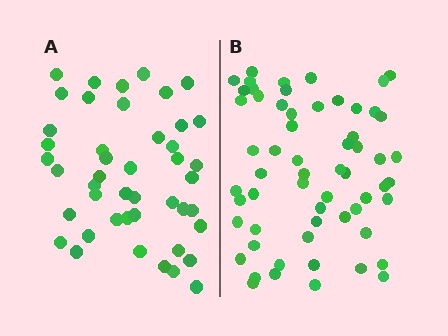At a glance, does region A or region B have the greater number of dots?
Region B (the right region) has more dots.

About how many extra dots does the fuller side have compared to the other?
Region B has approximately 15 more dots than region A.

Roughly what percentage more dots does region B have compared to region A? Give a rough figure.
About 35% more.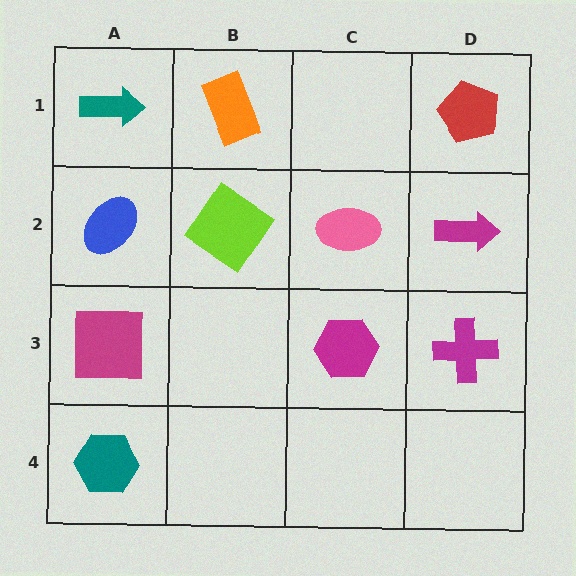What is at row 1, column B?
An orange rectangle.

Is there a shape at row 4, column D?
No, that cell is empty.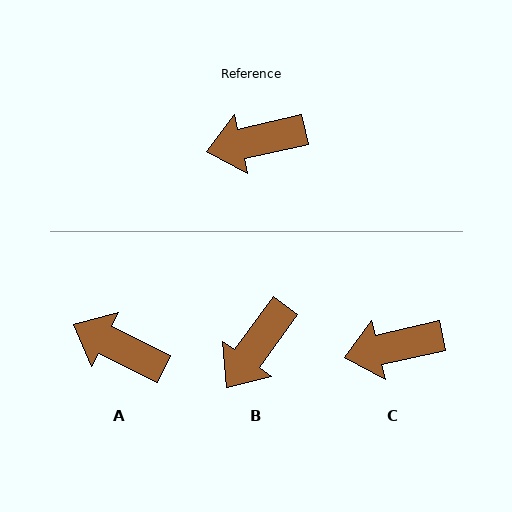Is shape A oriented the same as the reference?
No, it is off by about 39 degrees.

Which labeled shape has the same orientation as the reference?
C.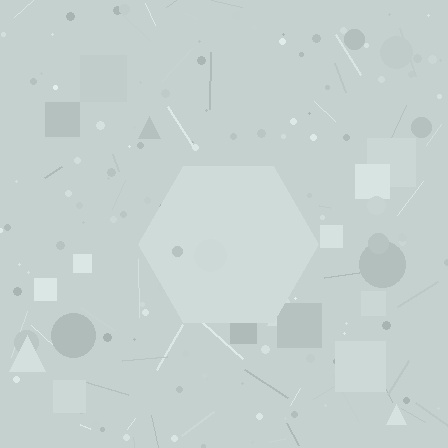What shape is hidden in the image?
A hexagon is hidden in the image.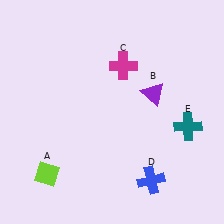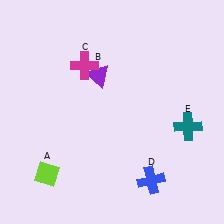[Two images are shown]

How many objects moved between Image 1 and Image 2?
2 objects moved between the two images.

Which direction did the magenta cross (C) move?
The magenta cross (C) moved left.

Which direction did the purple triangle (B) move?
The purple triangle (B) moved left.